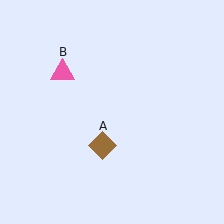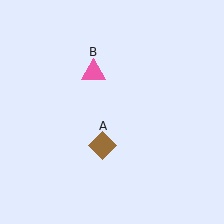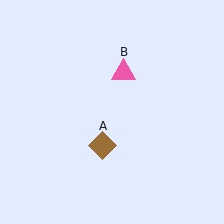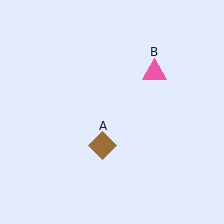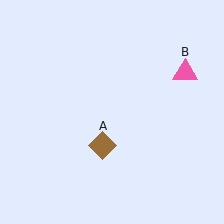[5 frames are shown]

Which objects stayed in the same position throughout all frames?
Brown diamond (object A) remained stationary.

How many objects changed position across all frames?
1 object changed position: pink triangle (object B).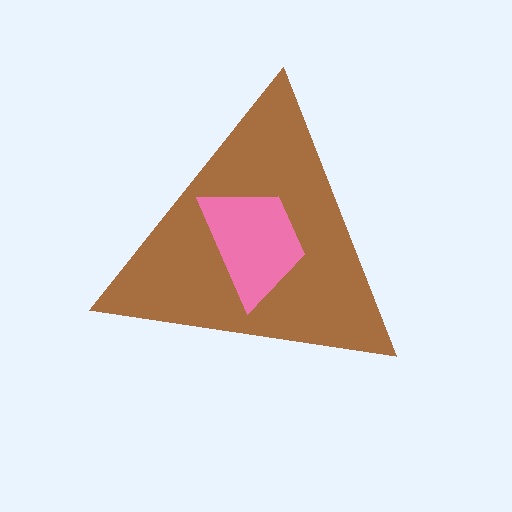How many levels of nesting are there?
2.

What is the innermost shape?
The pink trapezoid.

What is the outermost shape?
The brown triangle.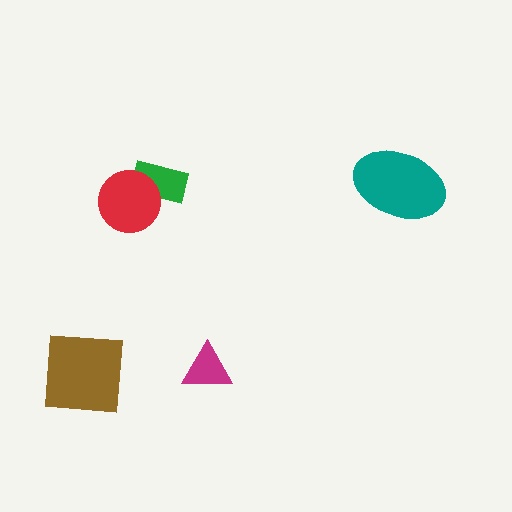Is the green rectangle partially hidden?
Yes, it is partially covered by another shape.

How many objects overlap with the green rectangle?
1 object overlaps with the green rectangle.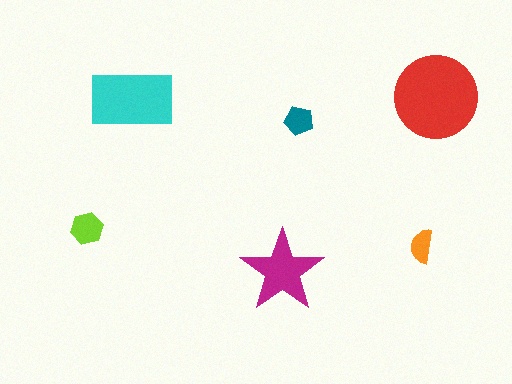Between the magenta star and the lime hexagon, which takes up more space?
The magenta star.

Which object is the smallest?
The orange semicircle.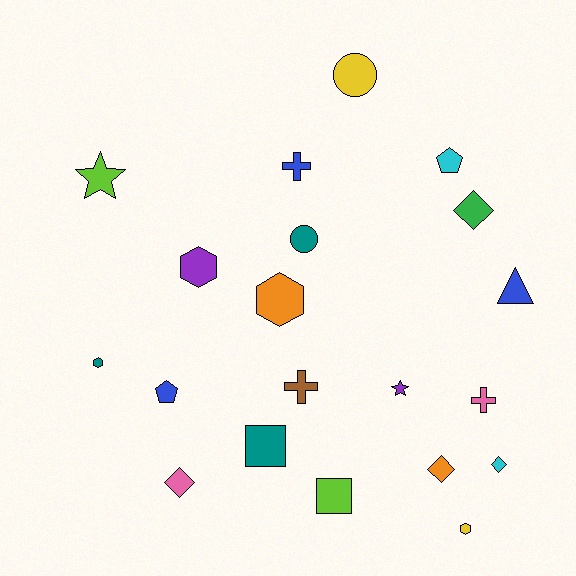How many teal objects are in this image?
There are 3 teal objects.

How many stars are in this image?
There are 2 stars.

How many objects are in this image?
There are 20 objects.